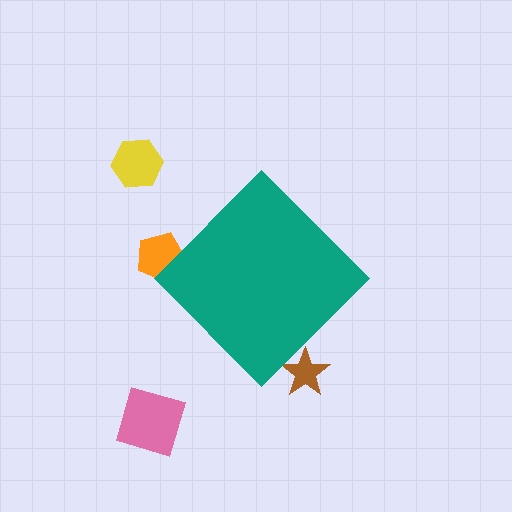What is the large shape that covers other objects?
A teal diamond.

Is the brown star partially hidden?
Yes, the brown star is partially hidden behind the teal diamond.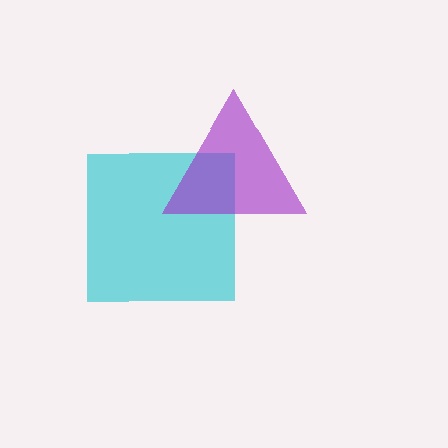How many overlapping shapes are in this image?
There are 2 overlapping shapes in the image.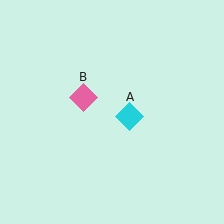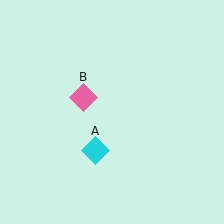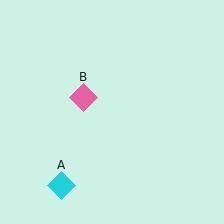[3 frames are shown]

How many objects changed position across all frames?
1 object changed position: cyan diamond (object A).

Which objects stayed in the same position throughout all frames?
Pink diamond (object B) remained stationary.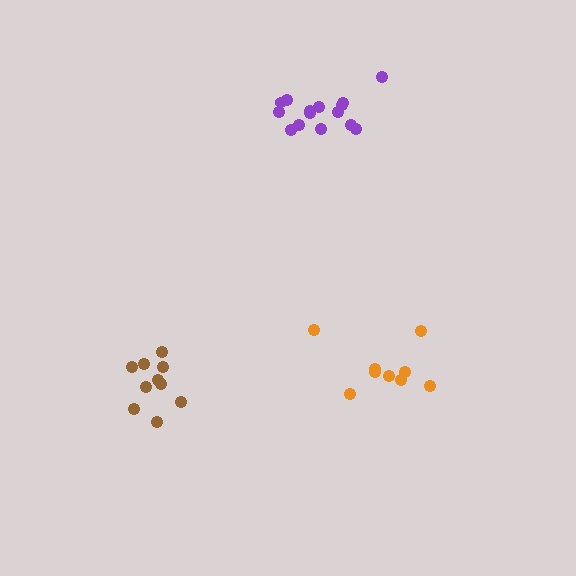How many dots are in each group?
Group 1: 15 dots, Group 2: 10 dots, Group 3: 9 dots (34 total).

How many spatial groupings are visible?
There are 3 spatial groupings.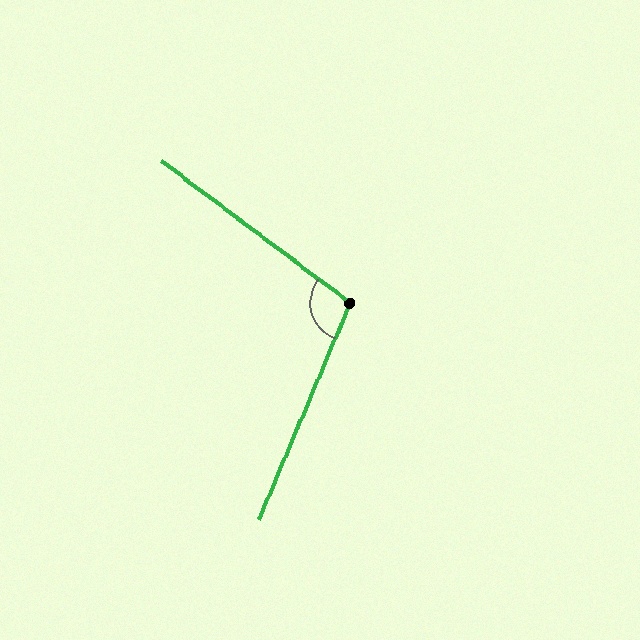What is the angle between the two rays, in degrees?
Approximately 104 degrees.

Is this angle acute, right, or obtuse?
It is obtuse.